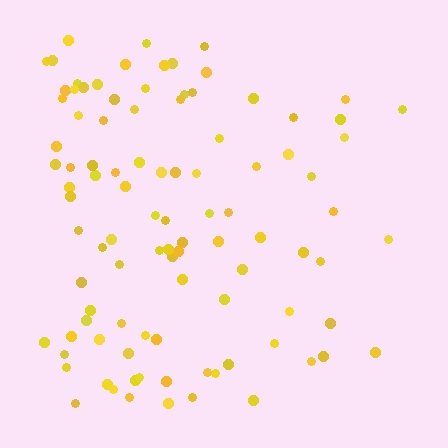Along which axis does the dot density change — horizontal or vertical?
Horizontal.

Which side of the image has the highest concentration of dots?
The left.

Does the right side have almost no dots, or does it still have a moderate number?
Still a moderate number, just noticeably fewer than the left.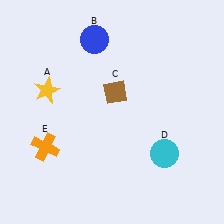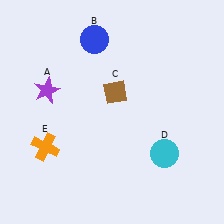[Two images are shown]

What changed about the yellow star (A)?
In Image 1, A is yellow. In Image 2, it changed to purple.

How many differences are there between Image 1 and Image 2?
There is 1 difference between the two images.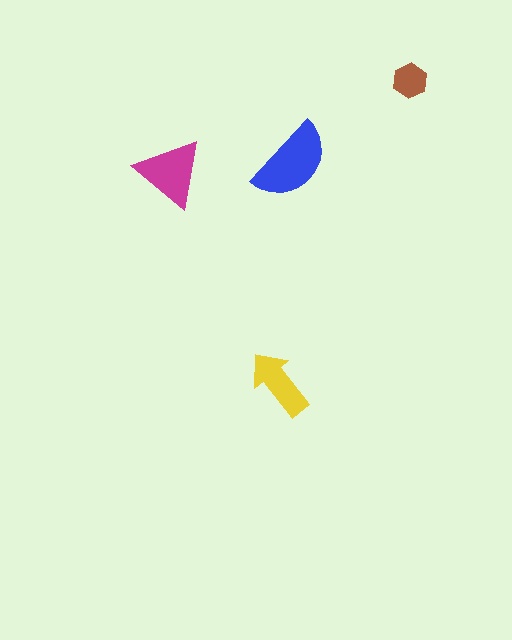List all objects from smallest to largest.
The brown hexagon, the yellow arrow, the magenta triangle, the blue semicircle.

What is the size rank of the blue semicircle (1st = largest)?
1st.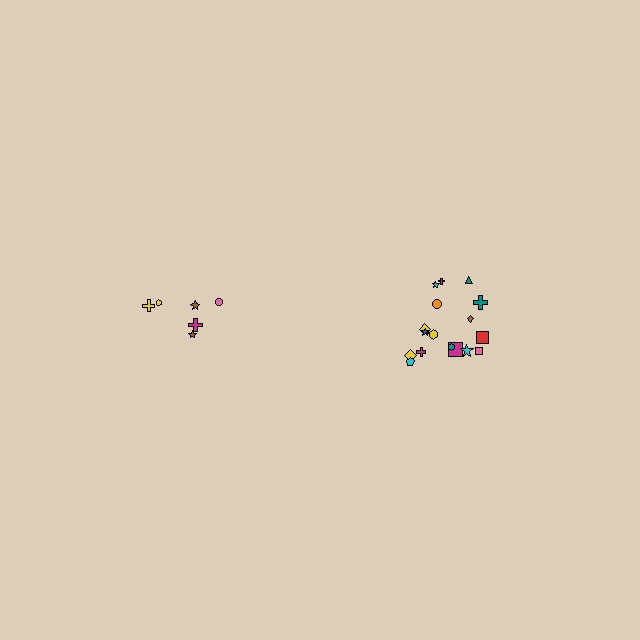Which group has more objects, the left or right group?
The right group.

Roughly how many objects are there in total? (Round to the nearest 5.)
Roughly 25 objects in total.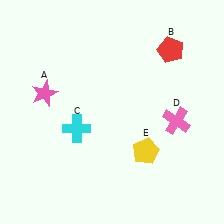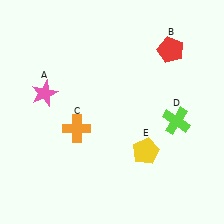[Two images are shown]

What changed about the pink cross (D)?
In Image 1, D is pink. In Image 2, it changed to lime.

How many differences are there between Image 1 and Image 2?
There are 2 differences between the two images.